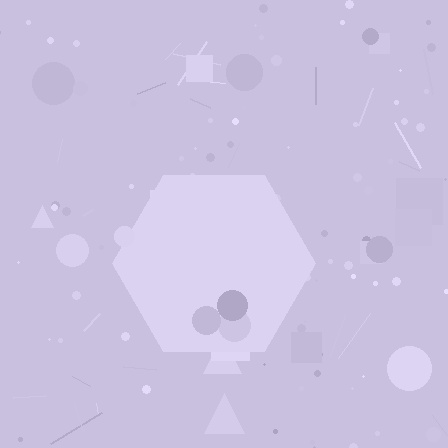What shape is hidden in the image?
A hexagon is hidden in the image.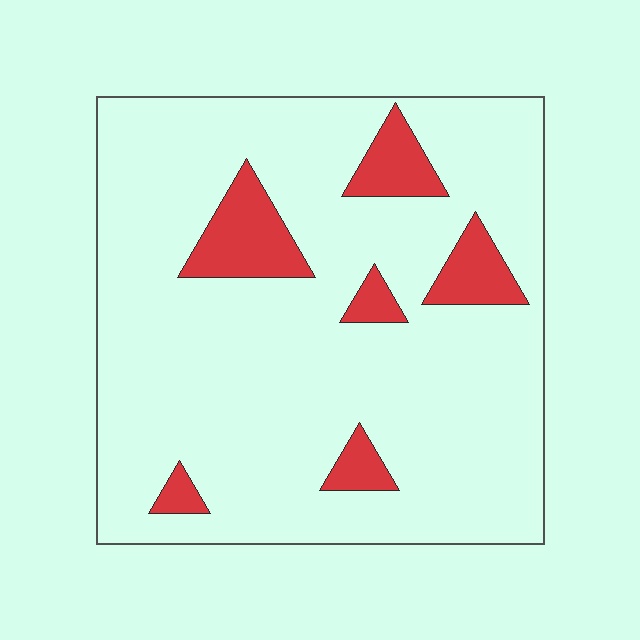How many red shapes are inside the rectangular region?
6.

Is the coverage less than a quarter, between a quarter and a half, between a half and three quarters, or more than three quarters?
Less than a quarter.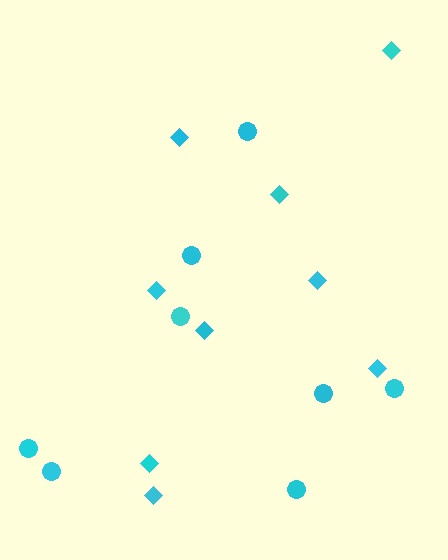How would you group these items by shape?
There are 2 groups: one group of diamonds (9) and one group of circles (8).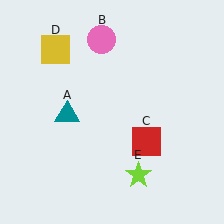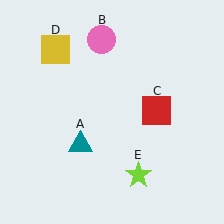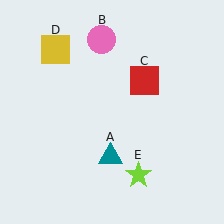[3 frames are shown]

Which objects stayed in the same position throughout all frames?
Pink circle (object B) and yellow square (object D) and lime star (object E) remained stationary.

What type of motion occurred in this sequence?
The teal triangle (object A), red square (object C) rotated counterclockwise around the center of the scene.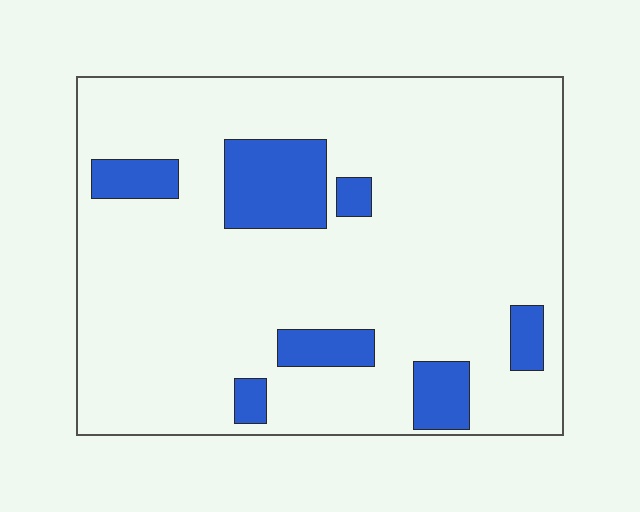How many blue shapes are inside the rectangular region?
7.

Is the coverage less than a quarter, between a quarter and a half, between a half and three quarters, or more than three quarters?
Less than a quarter.